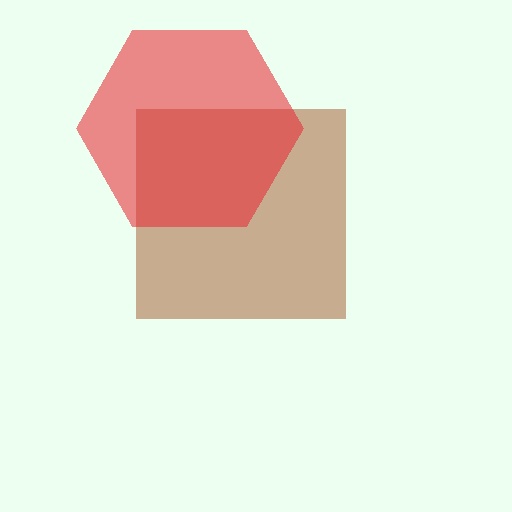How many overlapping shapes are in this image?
There are 2 overlapping shapes in the image.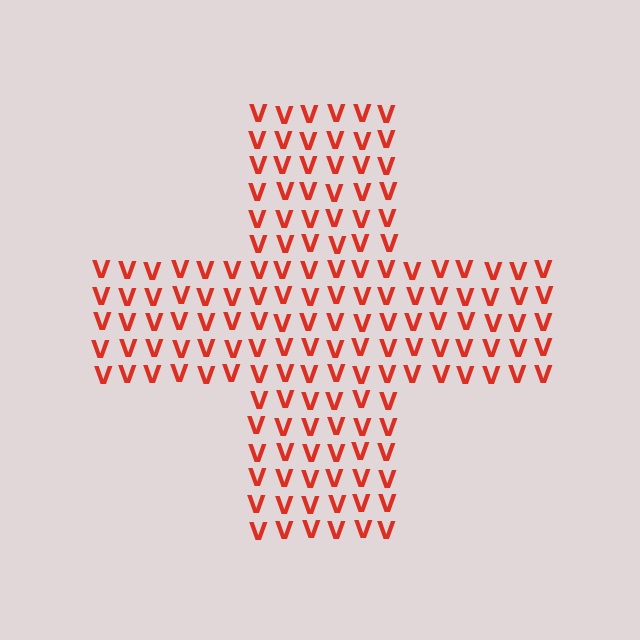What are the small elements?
The small elements are letter V's.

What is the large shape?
The large shape is a cross.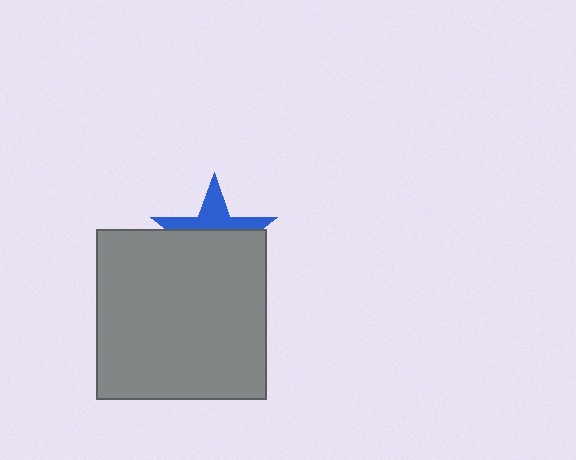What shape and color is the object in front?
The object in front is a gray square.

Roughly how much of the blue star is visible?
A small part of it is visible (roughly 40%).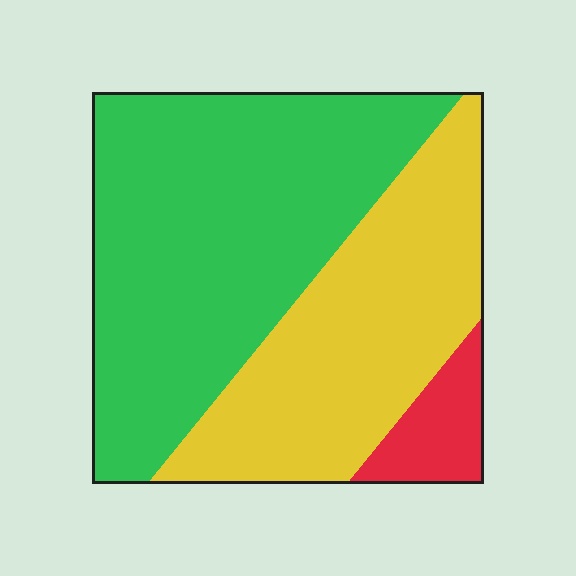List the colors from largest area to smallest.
From largest to smallest: green, yellow, red.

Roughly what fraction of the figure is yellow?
Yellow covers 38% of the figure.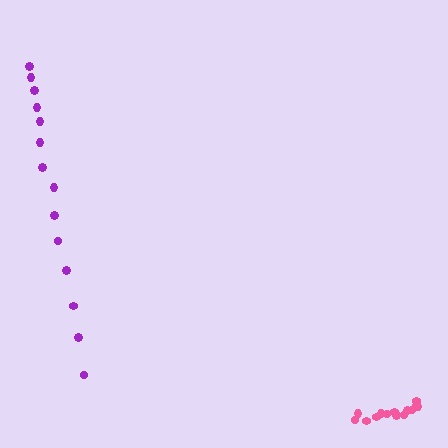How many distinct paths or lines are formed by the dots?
There are 2 distinct paths.